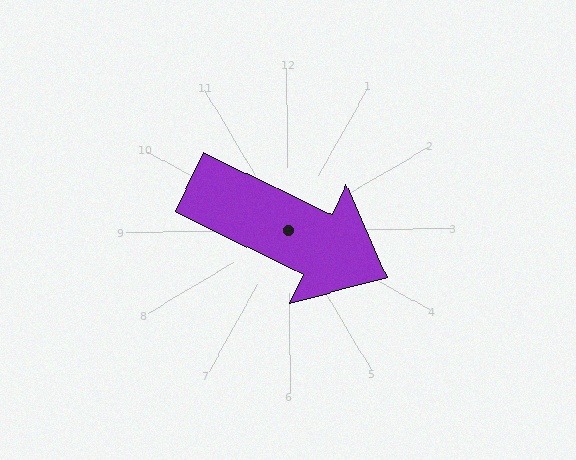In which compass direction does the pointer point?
Southeast.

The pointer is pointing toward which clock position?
Roughly 4 o'clock.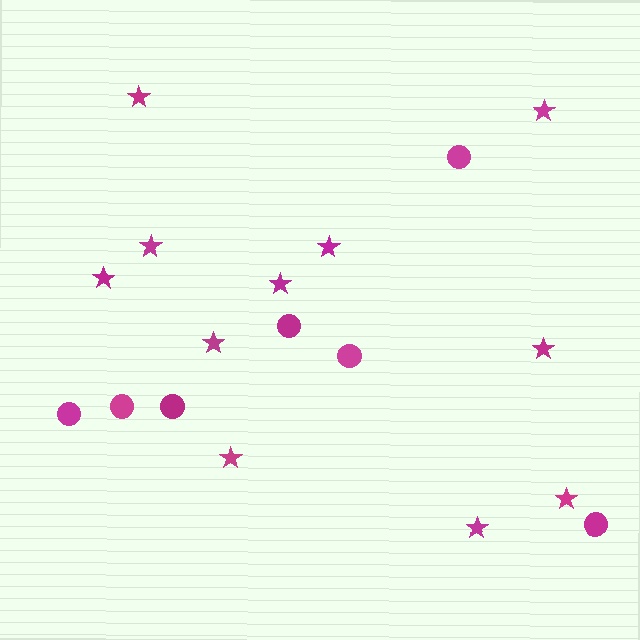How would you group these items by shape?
There are 2 groups: one group of circles (7) and one group of stars (11).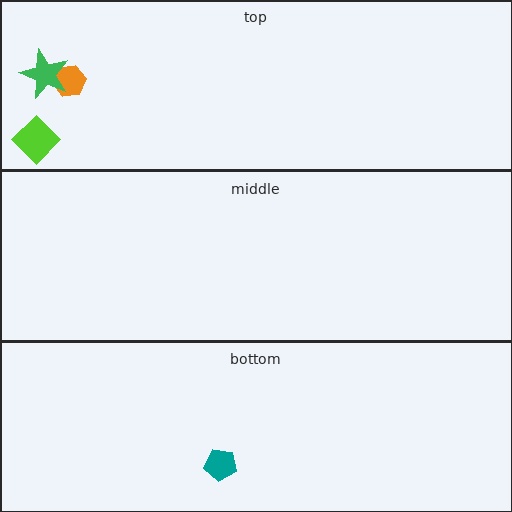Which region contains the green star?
The top region.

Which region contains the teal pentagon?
The bottom region.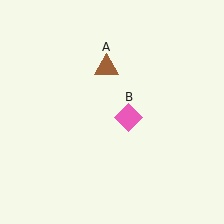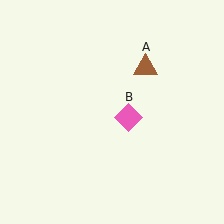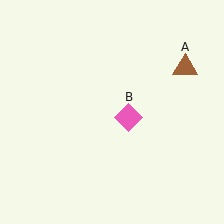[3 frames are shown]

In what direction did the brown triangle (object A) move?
The brown triangle (object A) moved right.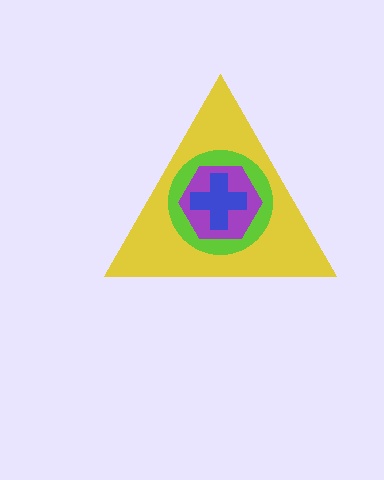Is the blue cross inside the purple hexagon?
Yes.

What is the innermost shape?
The blue cross.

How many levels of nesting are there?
4.